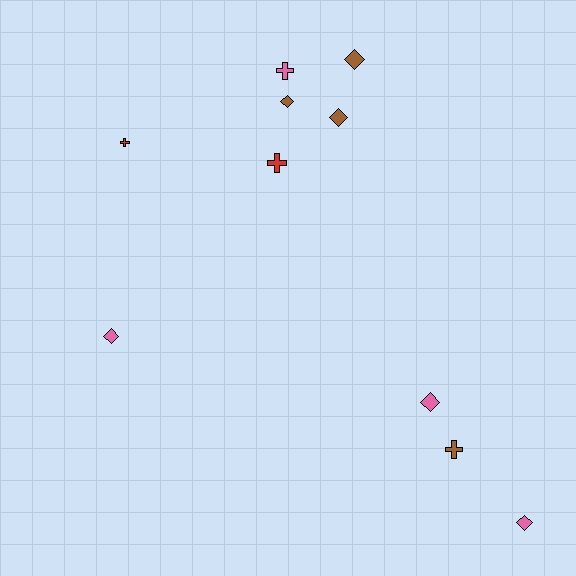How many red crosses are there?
There are 2 red crosses.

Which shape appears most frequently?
Diamond, with 6 objects.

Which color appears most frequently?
Pink, with 4 objects.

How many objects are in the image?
There are 10 objects.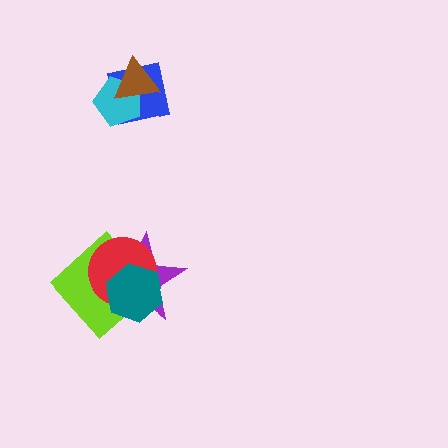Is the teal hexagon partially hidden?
No, no other shape covers it.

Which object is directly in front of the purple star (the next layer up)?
The lime diamond is directly in front of the purple star.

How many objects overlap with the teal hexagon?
3 objects overlap with the teal hexagon.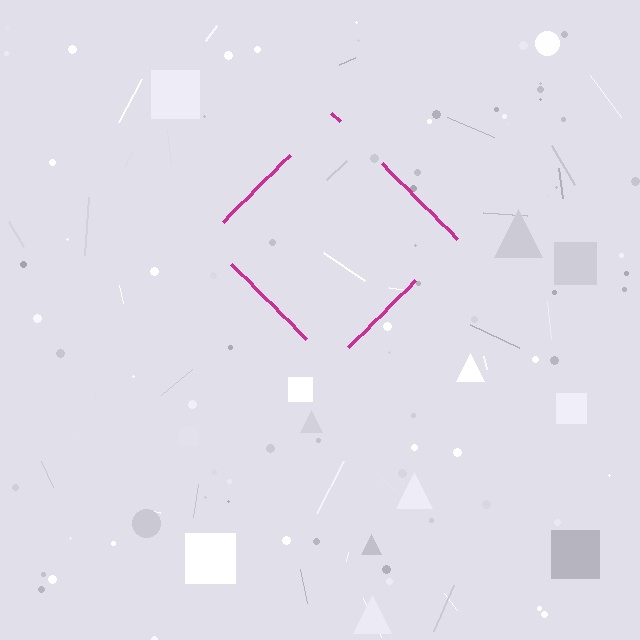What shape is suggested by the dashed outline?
The dashed outline suggests a diamond.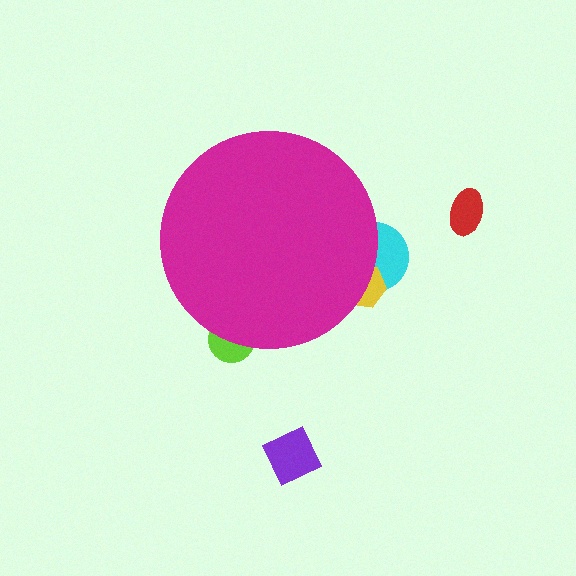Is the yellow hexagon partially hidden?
Yes, the yellow hexagon is partially hidden behind the magenta circle.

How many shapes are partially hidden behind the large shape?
3 shapes are partially hidden.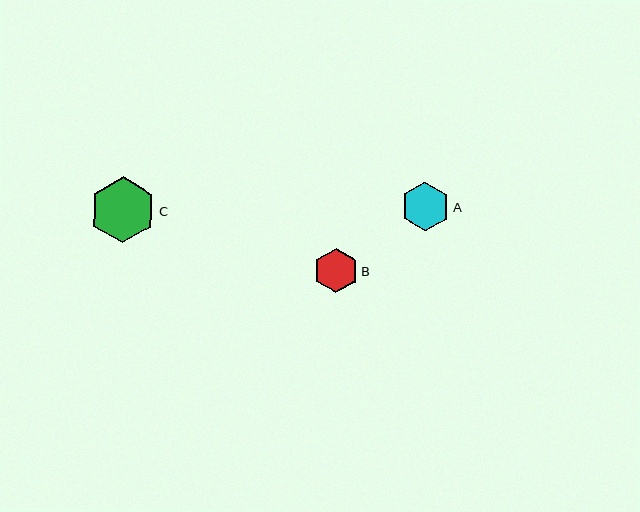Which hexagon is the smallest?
Hexagon B is the smallest with a size of approximately 44 pixels.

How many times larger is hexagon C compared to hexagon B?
Hexagon C is approximately 1.5 times the size of hexagon B.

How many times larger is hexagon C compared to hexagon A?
Hexagon C is approximately 1.3 times the size of hexagon A.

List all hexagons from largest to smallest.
From largest to smallest: C, A, B.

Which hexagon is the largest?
Hexagon C is the largest with a size of approximately 66 pixels.